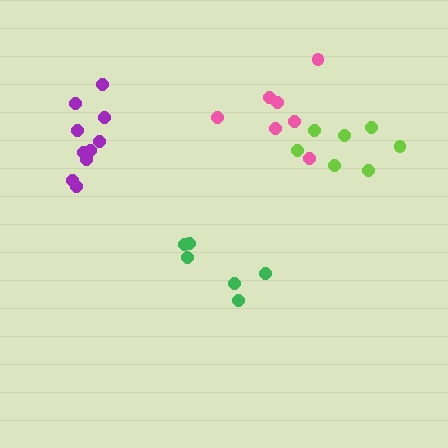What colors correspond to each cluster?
The clusters are colored: purple, lime, green, pink.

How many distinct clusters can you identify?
There are 4 distinct clusters.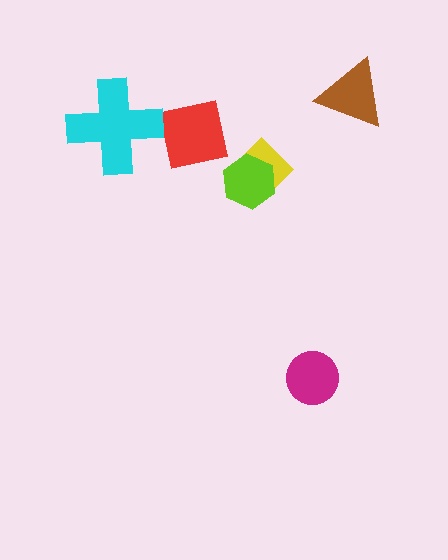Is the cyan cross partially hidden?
No, no other shape covers it.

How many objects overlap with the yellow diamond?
1 object overlaps with the yellow diamond.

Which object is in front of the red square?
The cyan cross is in front of the red square.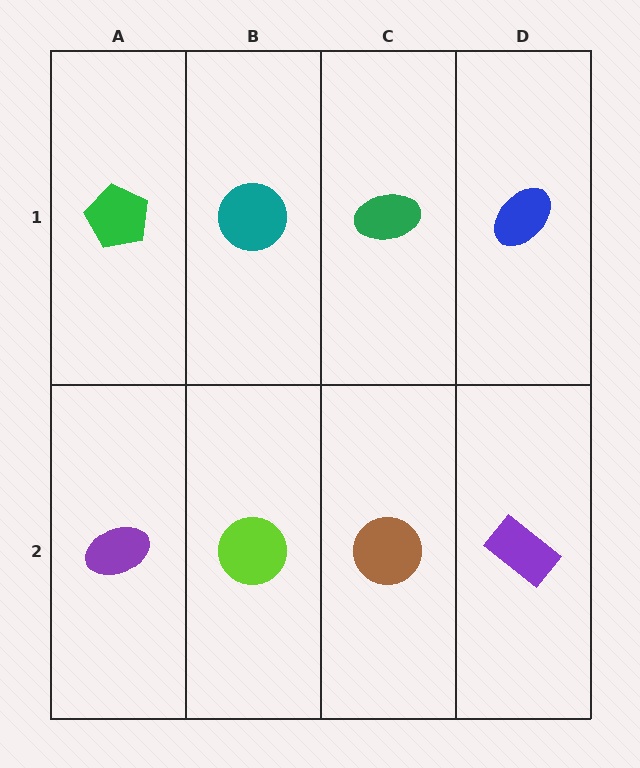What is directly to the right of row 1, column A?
A teal circle.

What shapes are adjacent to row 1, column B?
A lime circle (row 2, column B), a green pentagon (row 1, column A), a green ellipse (row 1, column C).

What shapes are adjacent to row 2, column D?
A blue ellipse (row 1, column D), a brown circle (row 2, column C).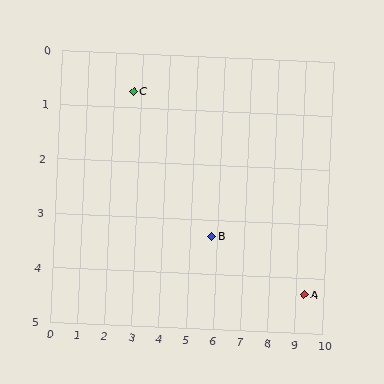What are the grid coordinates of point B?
Point B is at approximately (5.8, 3.3).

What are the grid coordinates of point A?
Point A is at approximately (9.3, 4.3).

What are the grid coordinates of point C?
Point C is at approximately (2.7, 0.7).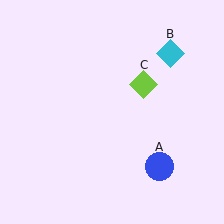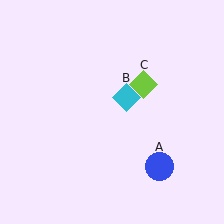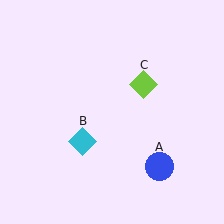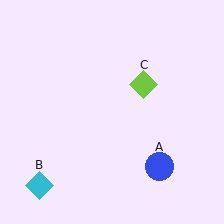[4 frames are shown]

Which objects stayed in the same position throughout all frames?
Blue circle (object A) and lime diamond (object C) remained stationary.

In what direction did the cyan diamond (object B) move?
The cyan diamond (object B) moved down and to the left.